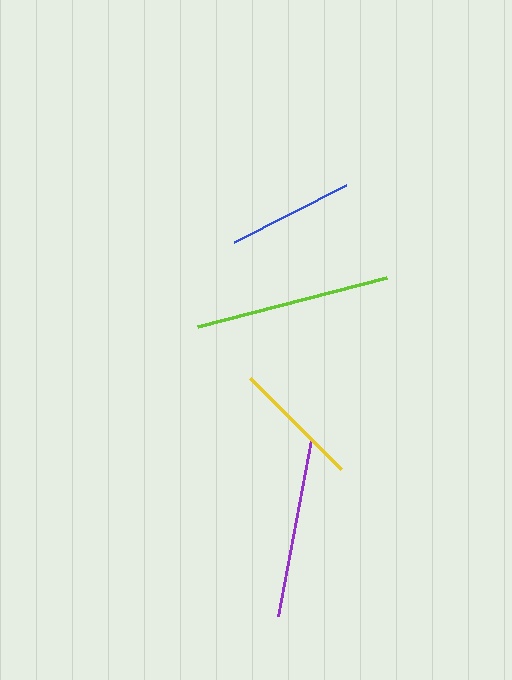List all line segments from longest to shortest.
From longest to shortest: lime, purple, yellow, blue.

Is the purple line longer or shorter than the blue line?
The purple line is longer than the blue line.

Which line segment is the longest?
The lime line is the longest at approximately 195 pixels.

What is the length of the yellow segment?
The yellow segment is approximately 129 pixels long.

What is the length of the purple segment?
The purple segment is approximately 178 pixels long.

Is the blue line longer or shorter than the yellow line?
The yellow line is longer than the blue line.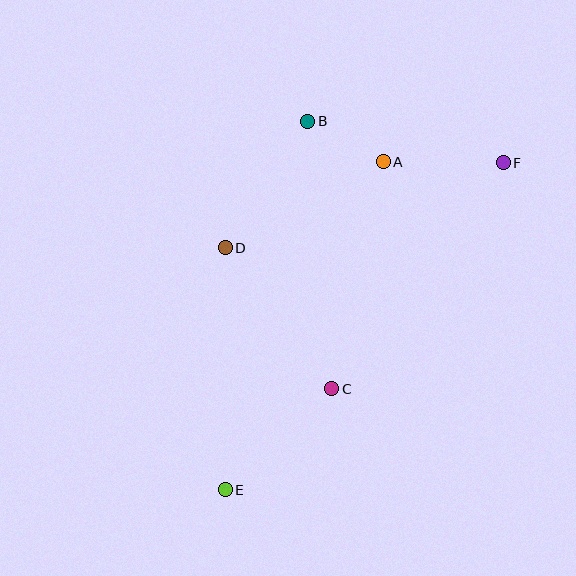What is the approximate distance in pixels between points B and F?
The distance between B and F is approximately 200 pixels.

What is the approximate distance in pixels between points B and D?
The distance between B and D is approximately 151 pixels.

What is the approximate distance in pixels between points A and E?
The distance between A and E is approximately 364 pixels.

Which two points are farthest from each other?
Points E and F are farthest from each other.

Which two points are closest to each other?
Points A and B are closest to each other.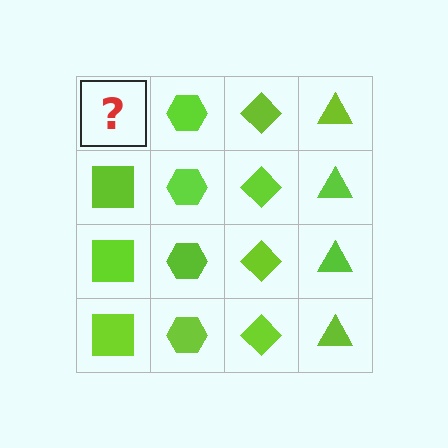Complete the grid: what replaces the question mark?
The question mark should be replaced with a lime square.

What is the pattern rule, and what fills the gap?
The rule is that each column has a consistent shape. The gap should be filled with a lime square.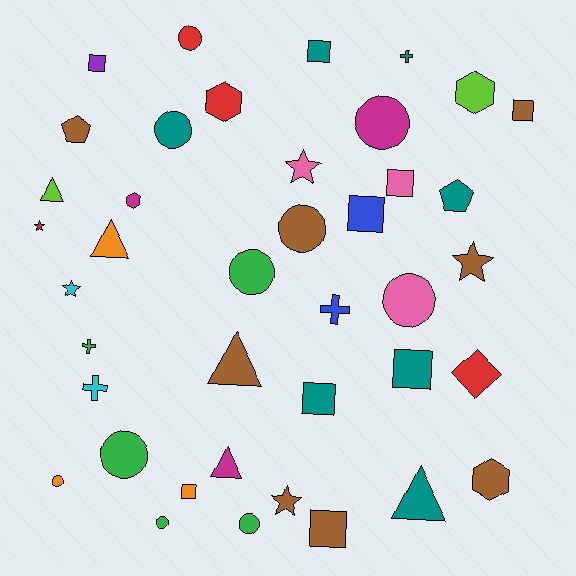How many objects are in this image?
There are 40 objects.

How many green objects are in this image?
There are 5 green objects.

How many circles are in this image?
There are 10 circles.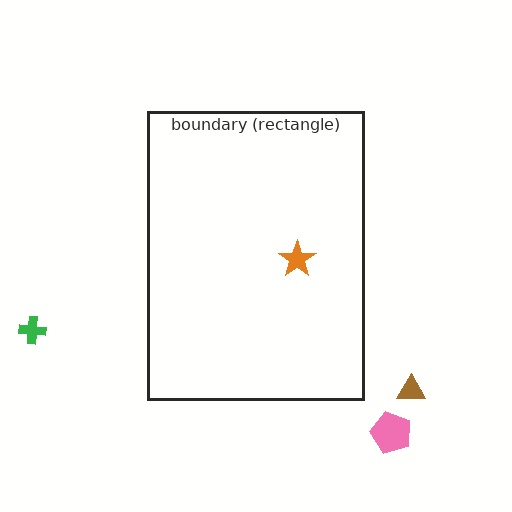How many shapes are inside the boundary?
1 inside, 3 outside.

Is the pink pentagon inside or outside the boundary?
Outside.